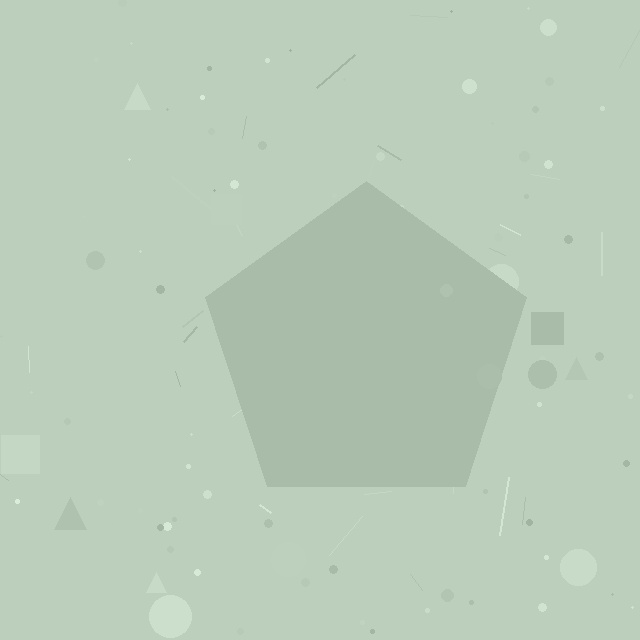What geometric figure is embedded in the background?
A pentagon is embedded in the background.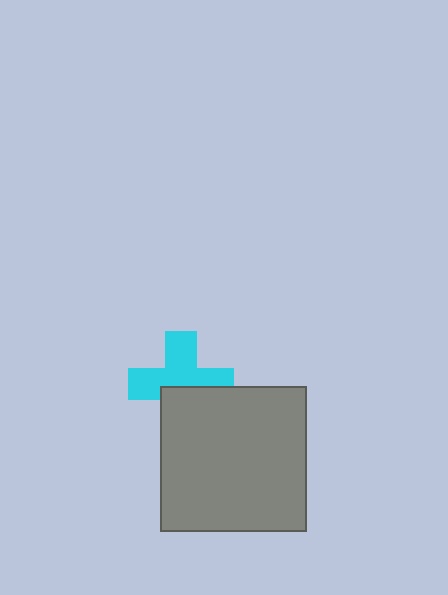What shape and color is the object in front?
The object in front is a gray square.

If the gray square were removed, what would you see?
You would see the complete cyan cross.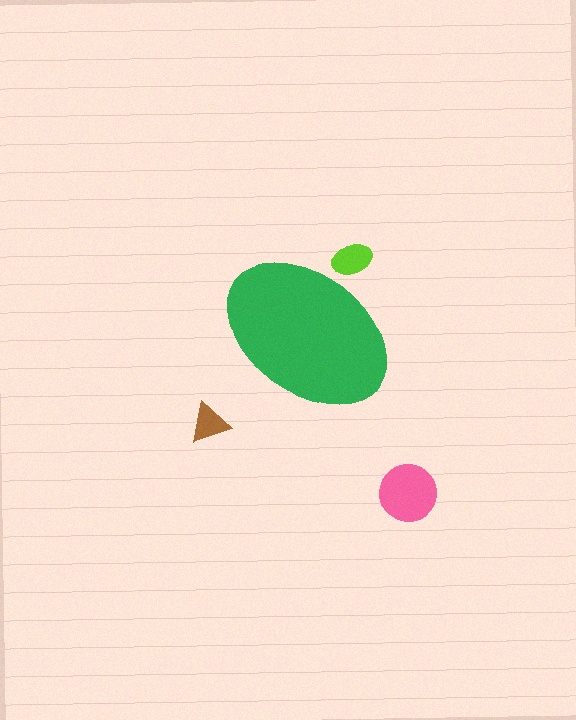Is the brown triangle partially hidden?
No, the brown triangle is fully visible.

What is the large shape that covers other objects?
A green ellipse.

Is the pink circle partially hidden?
No, the pink circle is fully visible.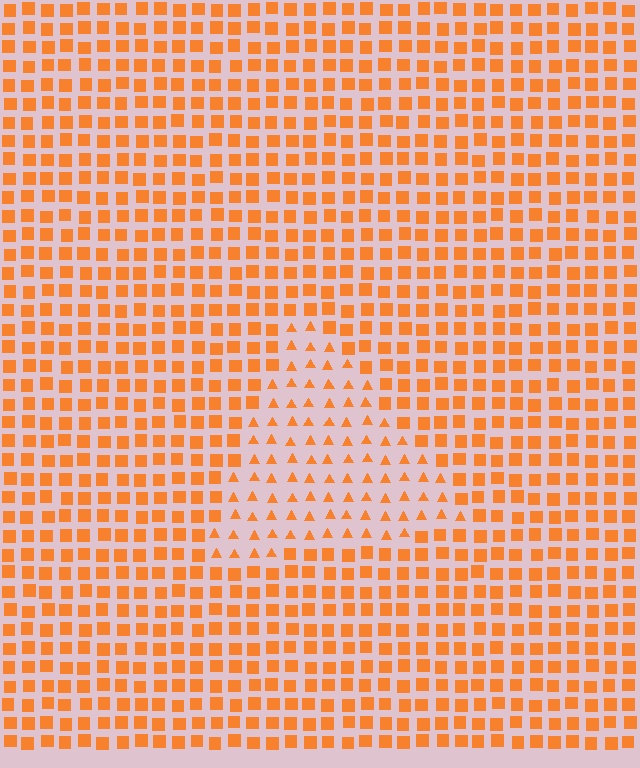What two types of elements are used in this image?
The image uses triangles inside the triangle region and squares outside it.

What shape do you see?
I see a triangle.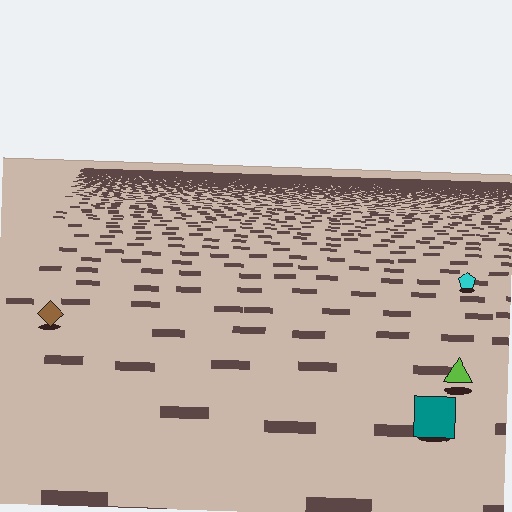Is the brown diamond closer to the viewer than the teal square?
No. The teal square is closer — you can tell from the texture gradient: the ground texture is coarser near it.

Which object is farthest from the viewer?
The cyan pentagon is farthest from the viewer. It appears smaller and the ground texture around it is denser.